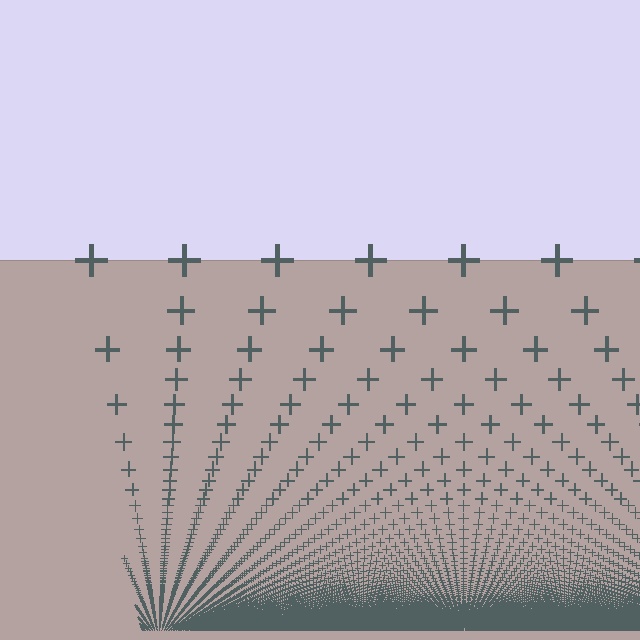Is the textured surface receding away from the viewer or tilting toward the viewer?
The surface appears to tilt toward the viewer. Texture elements get larger and sparser toward the top.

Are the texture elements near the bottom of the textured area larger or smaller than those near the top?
Smaller. The gradient is inverted — elements near the bottom are smaller and denser.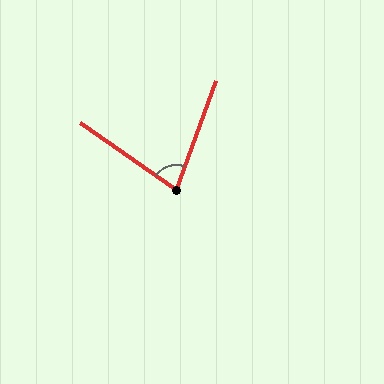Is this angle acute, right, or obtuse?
It is acute.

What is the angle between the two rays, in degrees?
Approximately 75 degrees.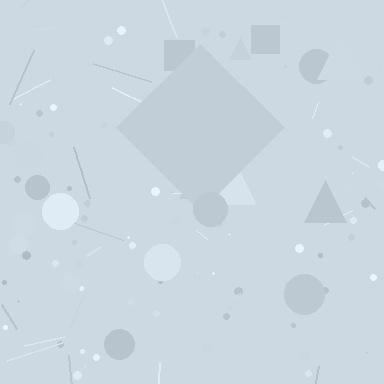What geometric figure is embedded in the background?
A diamond is embedded in the background.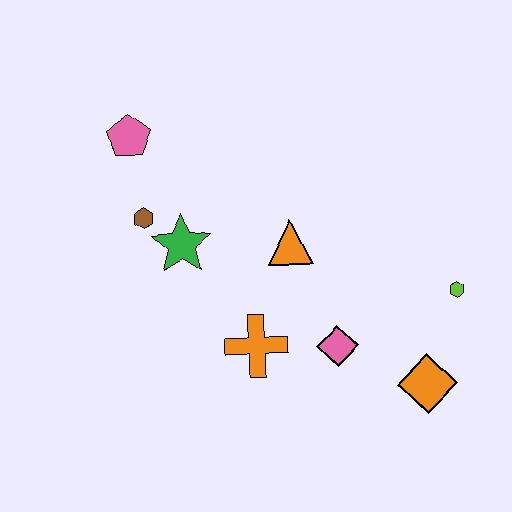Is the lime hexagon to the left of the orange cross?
No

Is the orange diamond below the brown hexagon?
Yes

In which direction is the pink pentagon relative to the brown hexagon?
The pink pentagon is above the brown hexagon.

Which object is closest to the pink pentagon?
The brown hexagon is closest to the pink pentagon.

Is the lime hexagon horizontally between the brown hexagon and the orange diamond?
No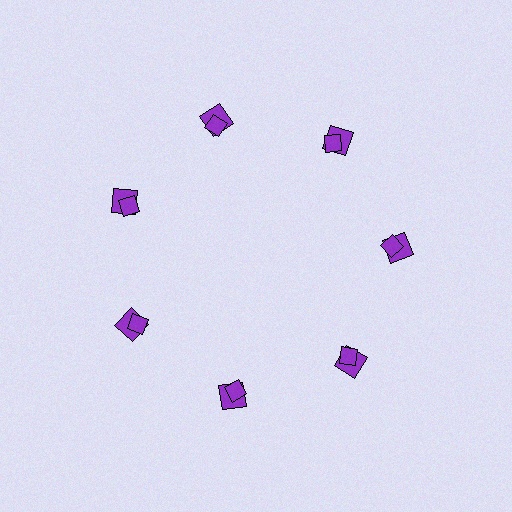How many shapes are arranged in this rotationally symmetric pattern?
There are 14 shapes, arranged in 7 groups of 2.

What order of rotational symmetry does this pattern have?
This pattern has 7-fold rotational symmetry.